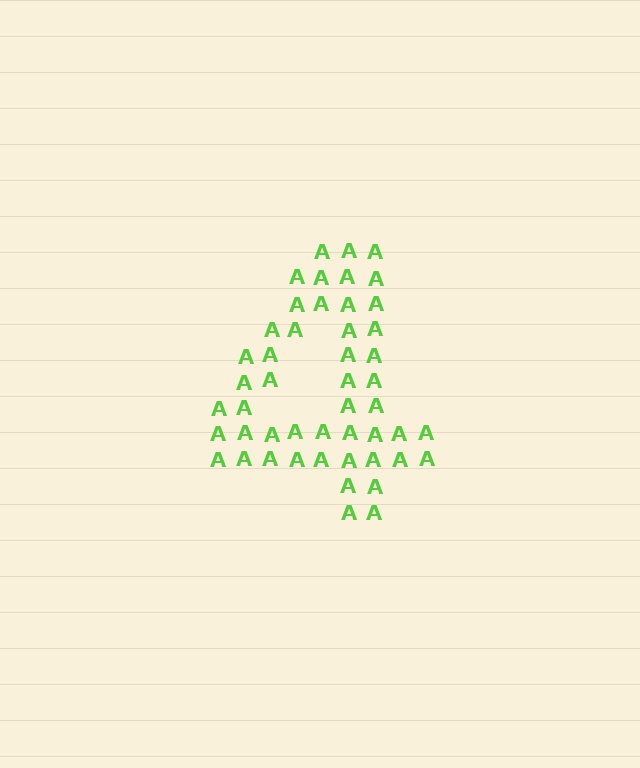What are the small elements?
The small elements are letter A's.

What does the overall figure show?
The overall figure shows the digit 4.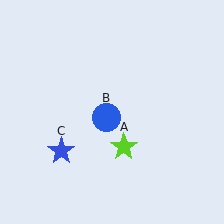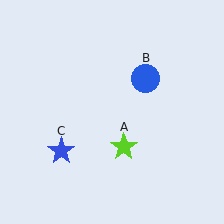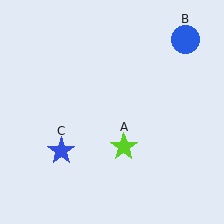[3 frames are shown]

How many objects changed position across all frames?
1 object changed position: blue circle (object B).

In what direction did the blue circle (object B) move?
The blue circle (object B) moved up and to the right.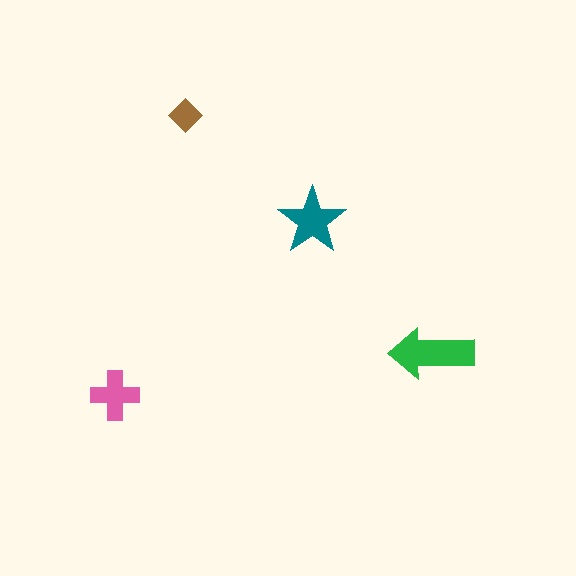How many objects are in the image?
There are 4 objects in the image.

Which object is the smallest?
The brown diamond.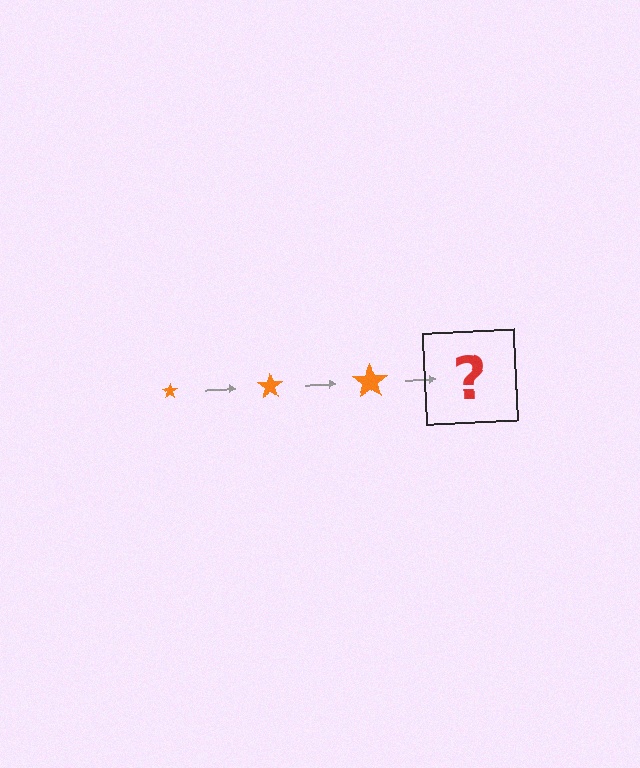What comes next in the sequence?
The next element should be an orange star, larger than the previous one.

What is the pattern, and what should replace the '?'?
The pattern is that the star gets progressively larger each step. The '?' should be an orange star, larger than the previous one.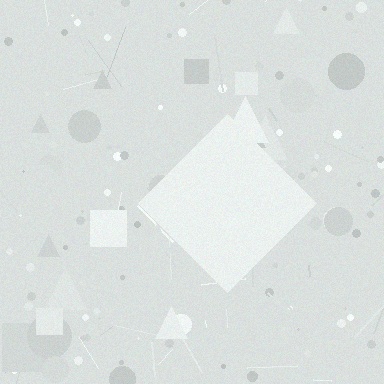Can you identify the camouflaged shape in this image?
The camouflaged shape is a diamond.